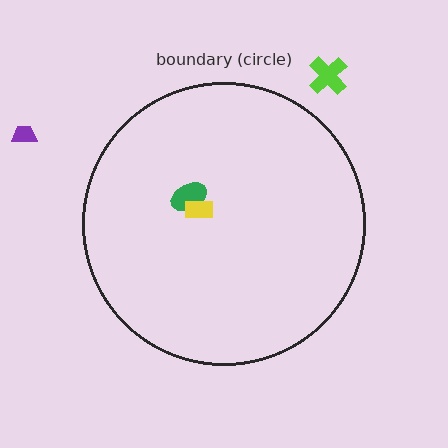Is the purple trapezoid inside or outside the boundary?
Outside.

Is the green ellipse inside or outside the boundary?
Inside.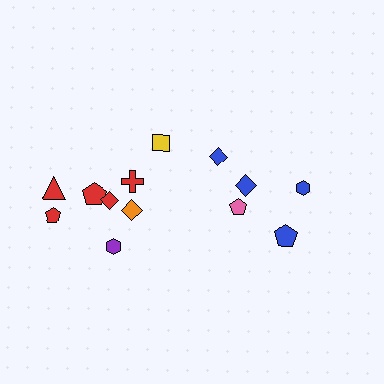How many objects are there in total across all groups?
There are 13 objects.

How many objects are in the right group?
There are 5 objects.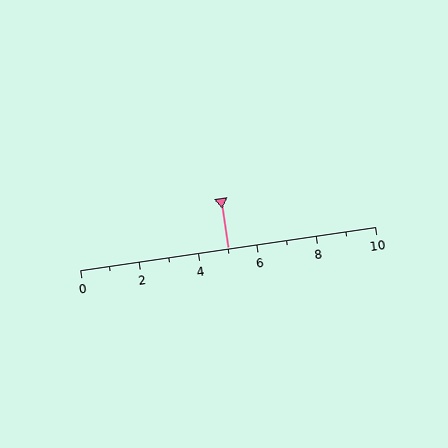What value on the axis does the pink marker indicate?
The marker indicates approximately 5.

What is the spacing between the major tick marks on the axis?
The major ticks are spaced 2 apart.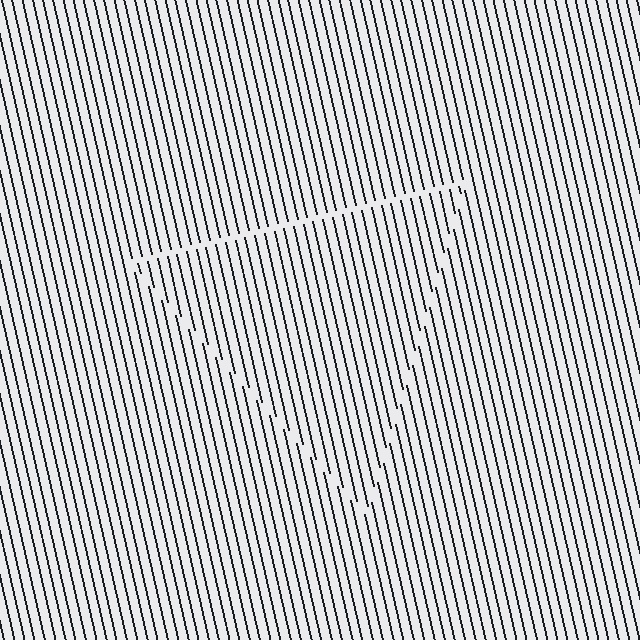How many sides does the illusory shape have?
3 sides — the line-ends trace a triangle.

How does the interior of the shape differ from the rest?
The interior of the shape contains the same grating, shifted by half a period — the contour is defined by the phase discontinuity where line-ends from the inner and outer gratings abut.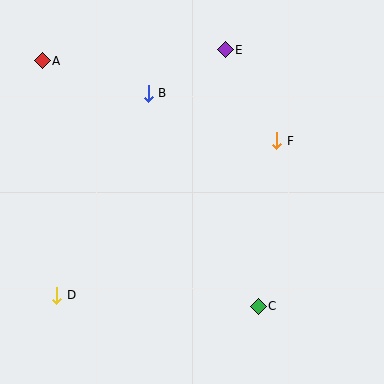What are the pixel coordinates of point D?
Point D is at (57, 295).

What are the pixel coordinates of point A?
Point A is at (42, 61).